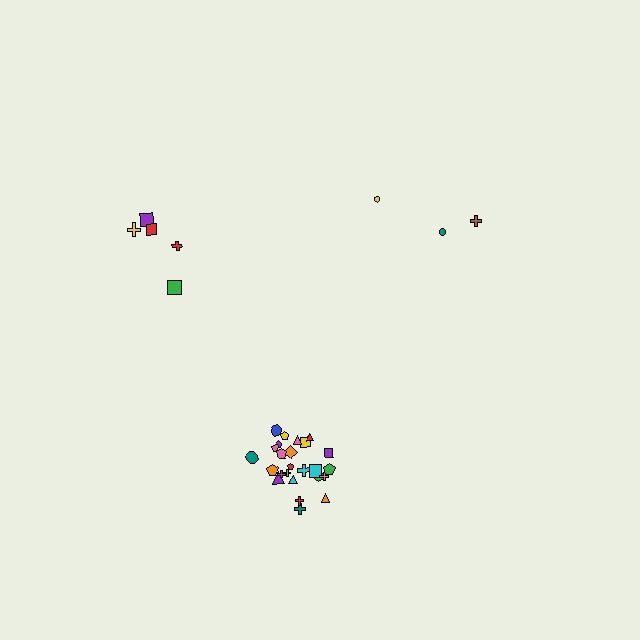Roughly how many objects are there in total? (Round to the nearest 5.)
Roughly 35 objects in total.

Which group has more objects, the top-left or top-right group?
The top-left group.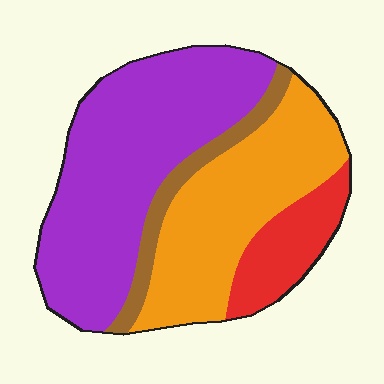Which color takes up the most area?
Purple, at roughly 45%.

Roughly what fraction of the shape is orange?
Orange takes up about one third (1/3) of the shape.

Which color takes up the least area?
Brown, at roughly 10%.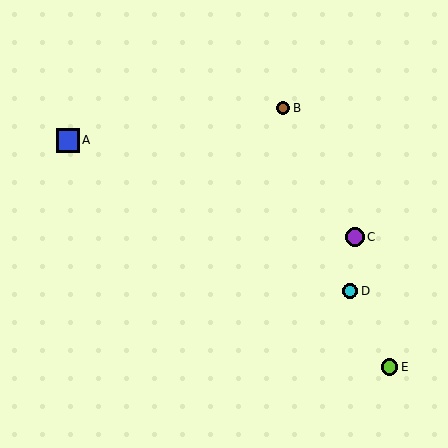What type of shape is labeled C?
Shape C is a purple circle.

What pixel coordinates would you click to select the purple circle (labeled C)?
Click at (355, 237) to select the purple circle C.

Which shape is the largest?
The blue square (labeled A) is the largest.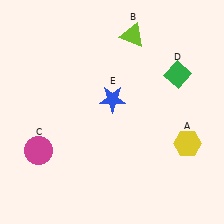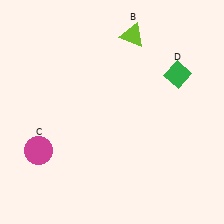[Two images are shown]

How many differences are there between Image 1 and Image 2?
There are 2 differences between the two images.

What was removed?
The blue star (E), the yellow hexagon (A) were removed in Image 2.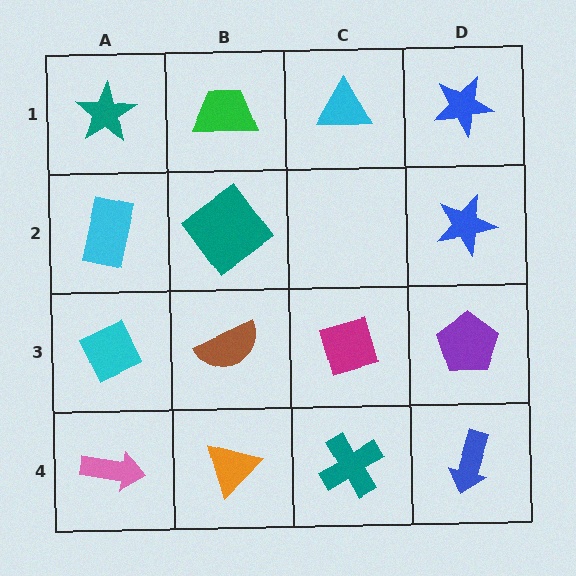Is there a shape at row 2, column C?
No, that cell is empty.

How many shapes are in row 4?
4 shapes.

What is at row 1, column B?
A green trapezoid.